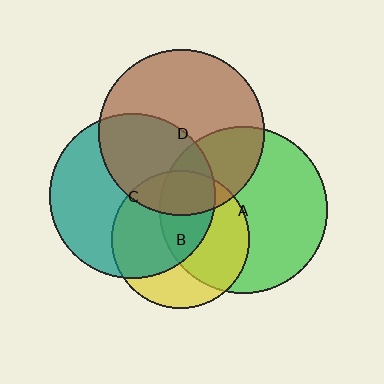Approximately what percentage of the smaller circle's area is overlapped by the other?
Approximately 55%.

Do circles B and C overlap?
Yes.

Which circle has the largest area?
Circle A (green).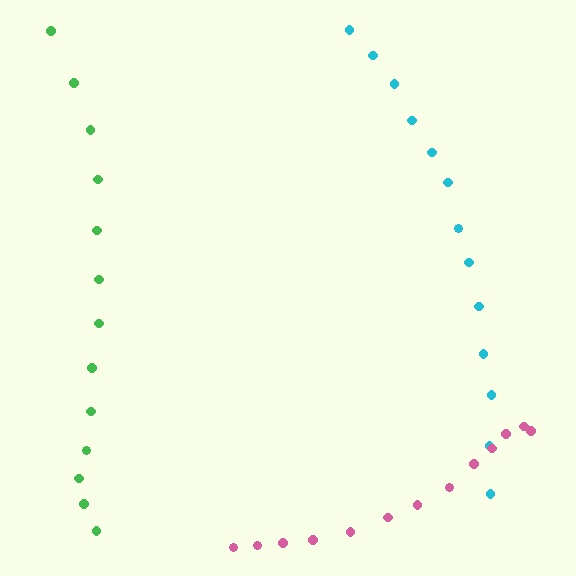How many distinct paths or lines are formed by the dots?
There are 3 distinct paths.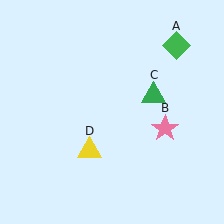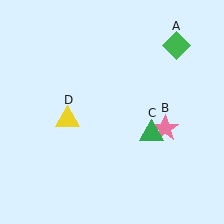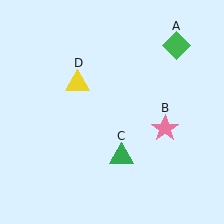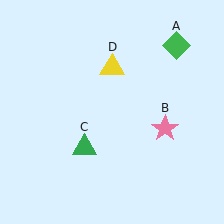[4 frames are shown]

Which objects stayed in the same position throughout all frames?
Green diamond (object A) and pink star (object B) remained stationary.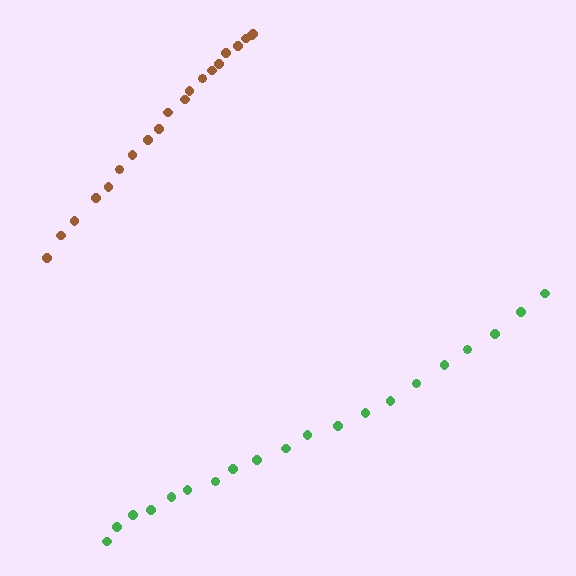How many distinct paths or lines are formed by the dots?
There are 2 distinct paths.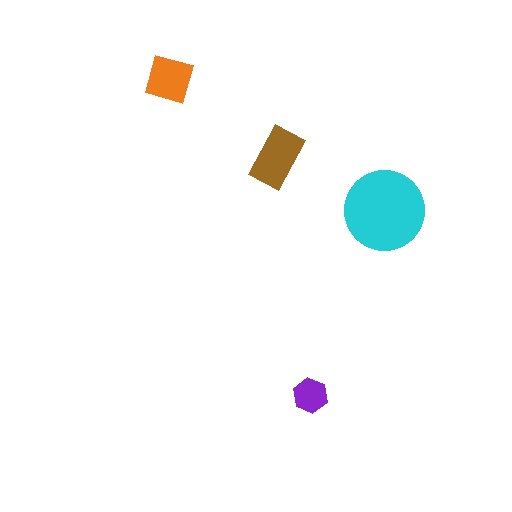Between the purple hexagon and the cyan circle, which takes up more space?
The cyan circle.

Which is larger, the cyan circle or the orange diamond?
The cyan circle.